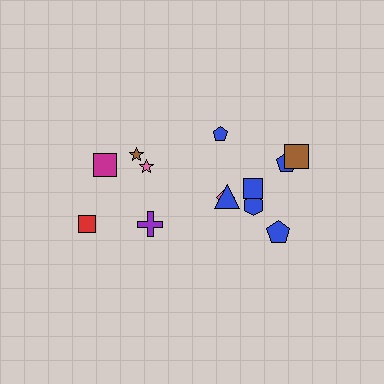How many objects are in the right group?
There are 8 objects.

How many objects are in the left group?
There are 5 objects.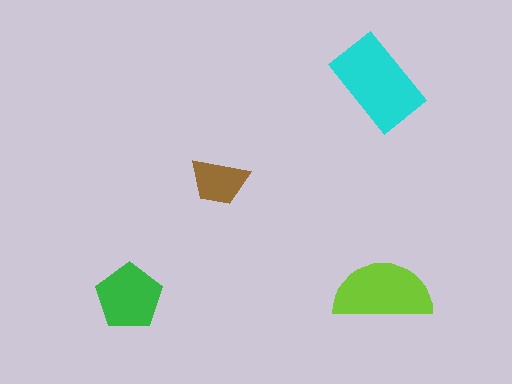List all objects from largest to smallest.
The cyan rectangle, the lime semicircle, the green pentagon, the brown trapezoid.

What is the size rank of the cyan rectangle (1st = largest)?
1st.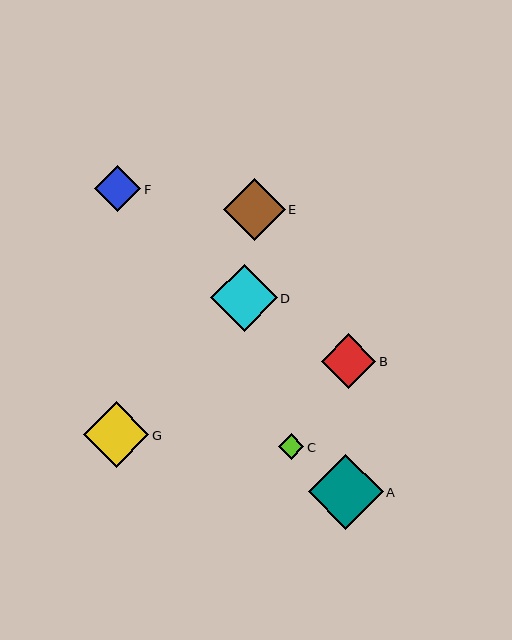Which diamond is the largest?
Diamond A is the largest with a size of approximately 75 pixels.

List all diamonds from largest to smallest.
From largest to smallest: A, D, G, E, B, F, C.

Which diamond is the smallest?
Diamond C is the smallest with a size of approximately 25 pixels.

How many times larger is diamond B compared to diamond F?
Diamond B is approximately 1.2 times the size of diamond F.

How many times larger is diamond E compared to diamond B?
Diamond E is approximately 1.1 times the size of diamond B.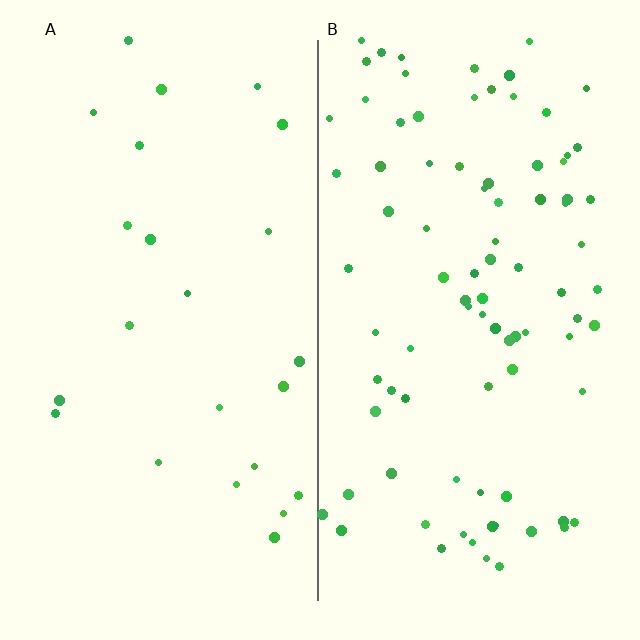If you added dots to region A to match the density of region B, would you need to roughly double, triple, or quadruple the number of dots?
Approximately quadruple.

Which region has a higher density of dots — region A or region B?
B (the right).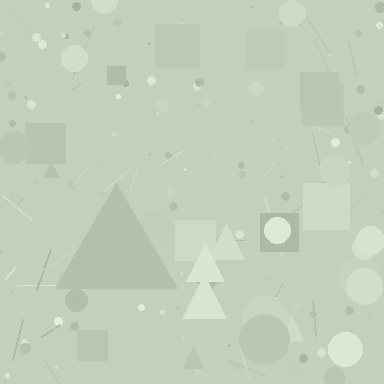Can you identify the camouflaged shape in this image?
The camouflaged shape is a triangle.